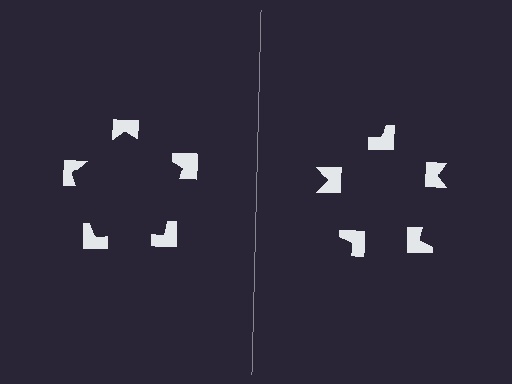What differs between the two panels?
The notched squares are positioned identically on both sides; only the wedge orientations differ. On the left they align to a pentagon; on the right they are misaligned.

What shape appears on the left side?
An illusory pentagon.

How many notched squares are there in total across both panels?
10 — 5 on each side.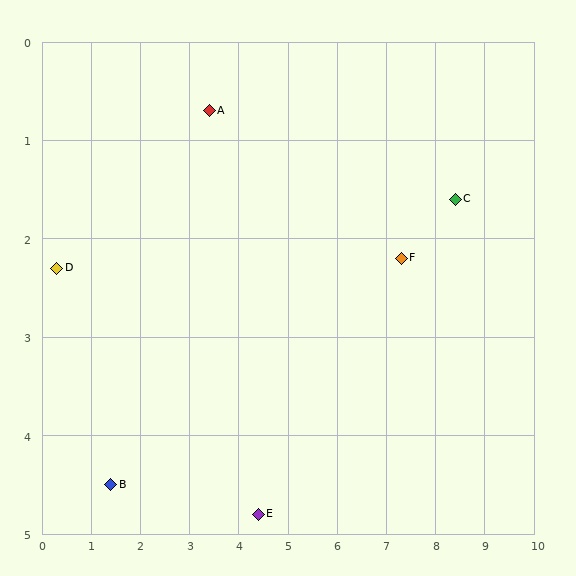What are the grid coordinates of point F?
Point F is at approximately (7.3, 2.2).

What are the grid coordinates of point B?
Point B is at approximately (1.4, 4.5).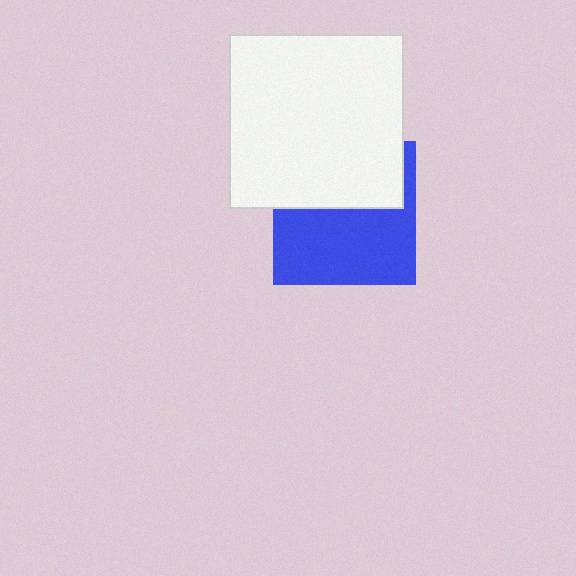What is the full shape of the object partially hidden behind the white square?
The partially hidden object is a blue square.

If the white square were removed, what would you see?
You would see the complete blue square.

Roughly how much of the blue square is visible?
About half of it is visible (roughly 57%).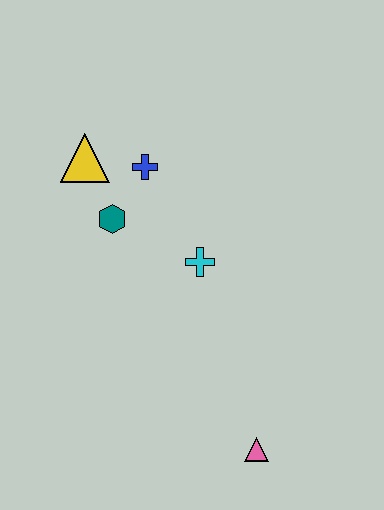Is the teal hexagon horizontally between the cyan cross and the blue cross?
No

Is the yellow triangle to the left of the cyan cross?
Yes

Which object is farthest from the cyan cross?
The pink triangle is farthest from the cyan cross.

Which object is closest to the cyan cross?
The teal hexagon is closest to the cyan cross.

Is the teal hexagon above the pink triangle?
Yes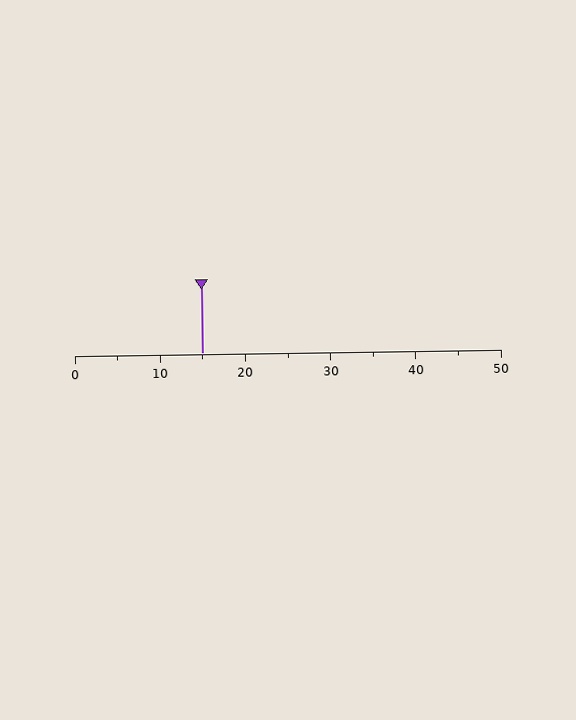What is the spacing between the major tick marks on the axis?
The major ticks are spaced 10 apart.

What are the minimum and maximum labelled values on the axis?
The axis runs from 0 to 50.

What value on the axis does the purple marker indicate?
The marker indicates approximately 15.